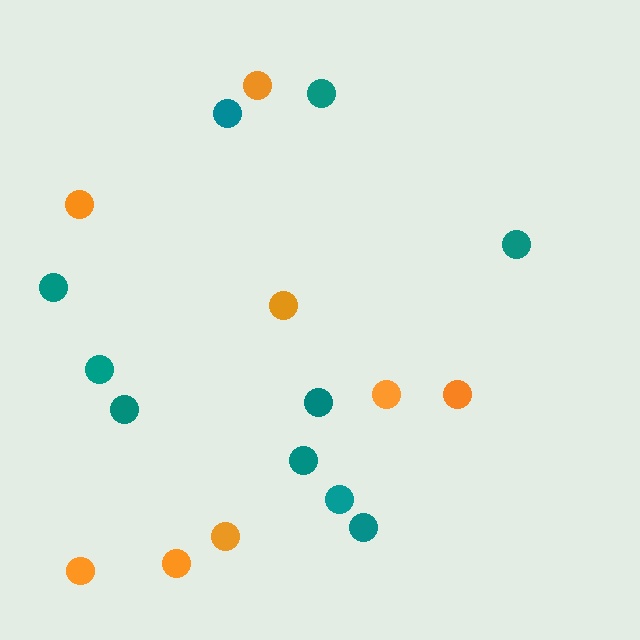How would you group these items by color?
There are 2 groups: one group of orange circles (8) and one group of teal circles (10).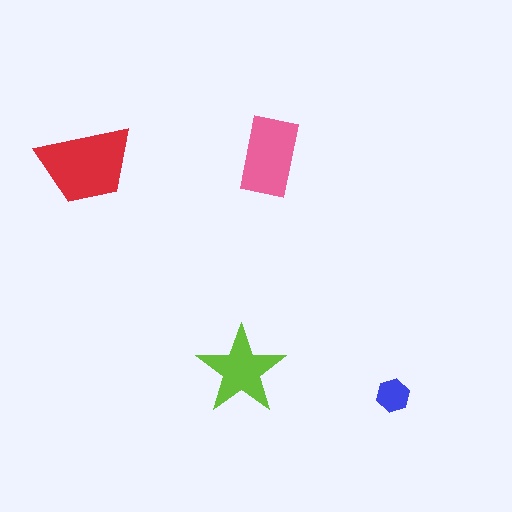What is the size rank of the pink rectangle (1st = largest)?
2nd.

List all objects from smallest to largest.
The blue hexagon, the lime star, the pink rectangle, the red trapezoid.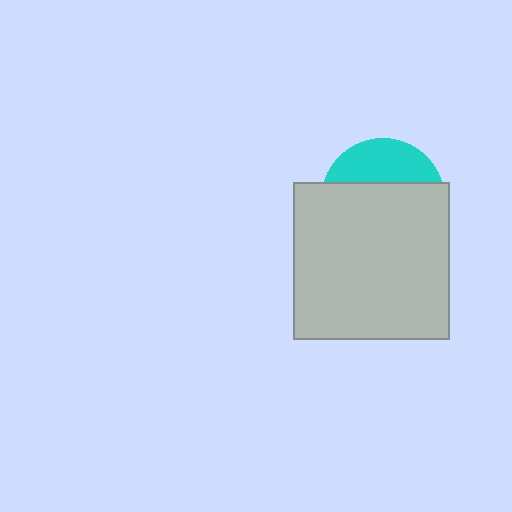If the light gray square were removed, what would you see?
You would see the complete cyan circle.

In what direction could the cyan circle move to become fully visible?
The cyan circle could move up. That would shift it out from behind the light gray square entirely.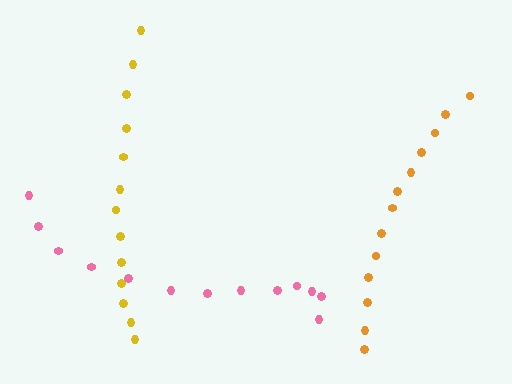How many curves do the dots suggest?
There are 3 distinct paths.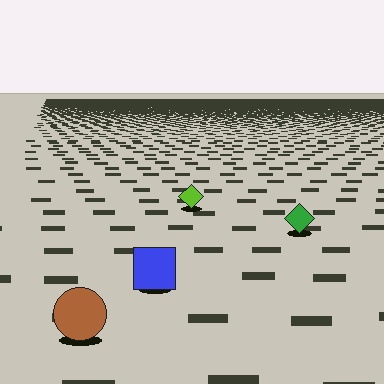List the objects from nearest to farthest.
From nearest to farthest: the brown circle, the blue square, the green diamond, the lime diamond.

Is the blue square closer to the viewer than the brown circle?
No. The brown circle is closer — you can tell from the texture gradient: the ground texture is coarser near it.